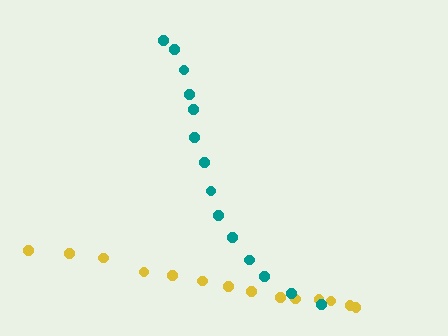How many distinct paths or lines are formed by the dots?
There are 2 distinct paths.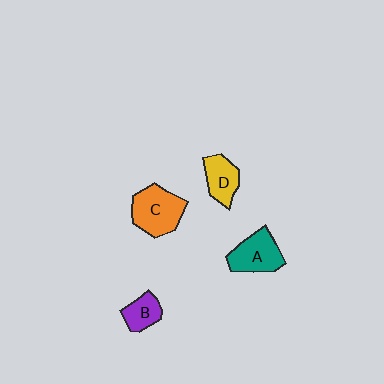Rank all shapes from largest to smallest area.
From largest to smallest: C (orange), A (teal), D (yellow), B (purple).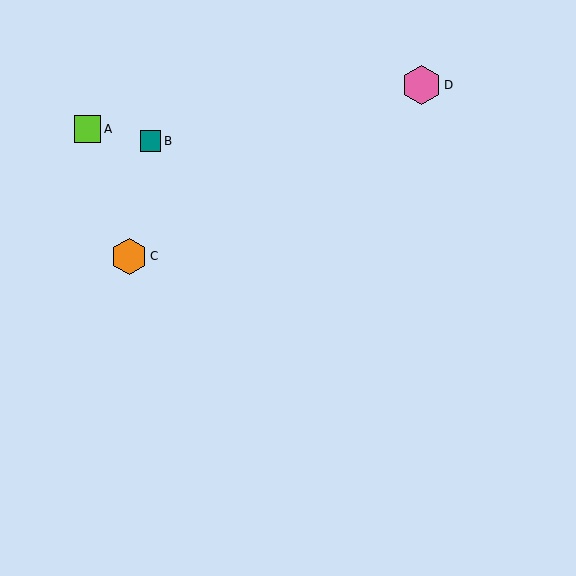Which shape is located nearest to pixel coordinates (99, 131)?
The lime square (labeled A) at (88, 129) is nearest to that location.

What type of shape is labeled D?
Shape D is a pink hexagon.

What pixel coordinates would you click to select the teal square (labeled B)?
Click at (151, 141) to select the teal square B.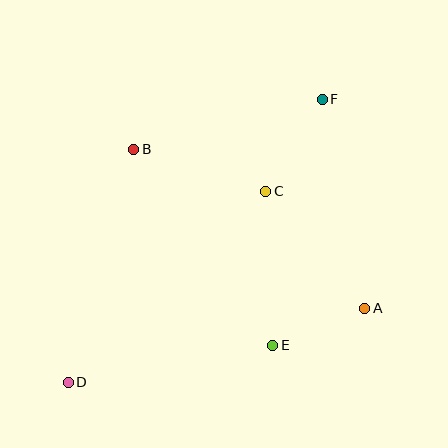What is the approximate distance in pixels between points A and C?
The distance between A and C is approximately 153 pixels.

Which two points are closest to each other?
Points A and E are closest to each other.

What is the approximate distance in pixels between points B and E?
The distance between B and E is approximately 240 pixels.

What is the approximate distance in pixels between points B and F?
The distance between B and F is approximately 195 pixels.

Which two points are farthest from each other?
Points D and F are farthest from each other.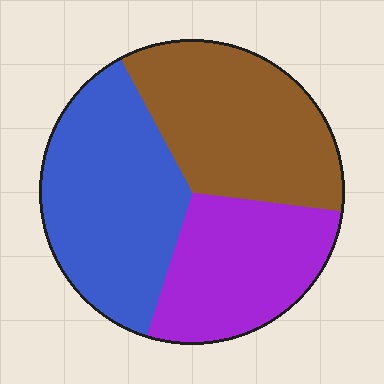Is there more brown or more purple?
Brown.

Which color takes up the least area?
Purple, at roughly 30%.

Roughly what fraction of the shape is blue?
Blue takes up about three eighths (3/8) of the shape.